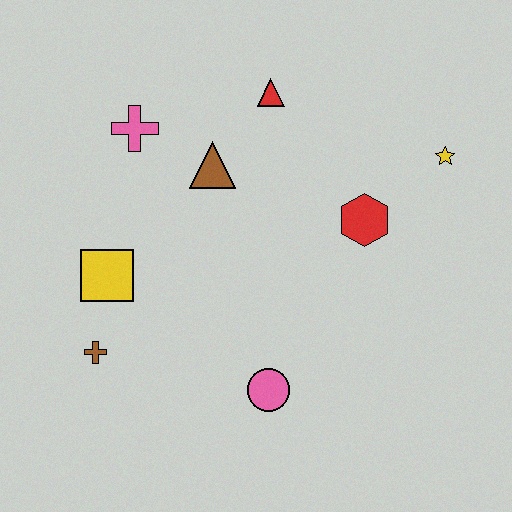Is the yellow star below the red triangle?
Yes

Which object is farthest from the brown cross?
The yellow star is farthest from the brown cross.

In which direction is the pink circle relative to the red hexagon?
The pink circle is below the red hexagon.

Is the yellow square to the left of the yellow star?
Yes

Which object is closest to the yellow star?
The red hexagon is closest to the yellow star.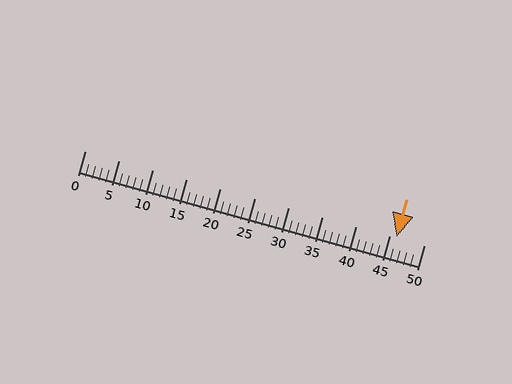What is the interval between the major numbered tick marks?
The major tick marks are spaced 5 units apart.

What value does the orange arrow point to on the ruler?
The orange arrow points to approximately 46.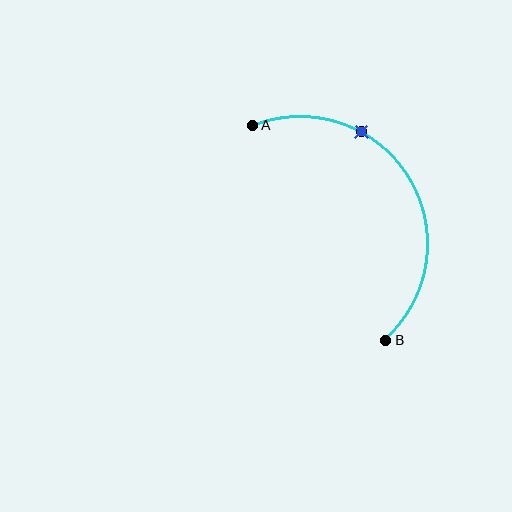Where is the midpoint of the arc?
The arc midpoint is the point on the curve farthest from the straight line joining A and B. It sits to the right of that line.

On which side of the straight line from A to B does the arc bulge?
The arc bulges to the right of the straight line connecting A and B.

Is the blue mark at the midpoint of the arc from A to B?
No. The blue mark lies on the arc but is closer to endpoint A. The arc midpoint would be at the point on the curve equidistant along the arc from both A and B.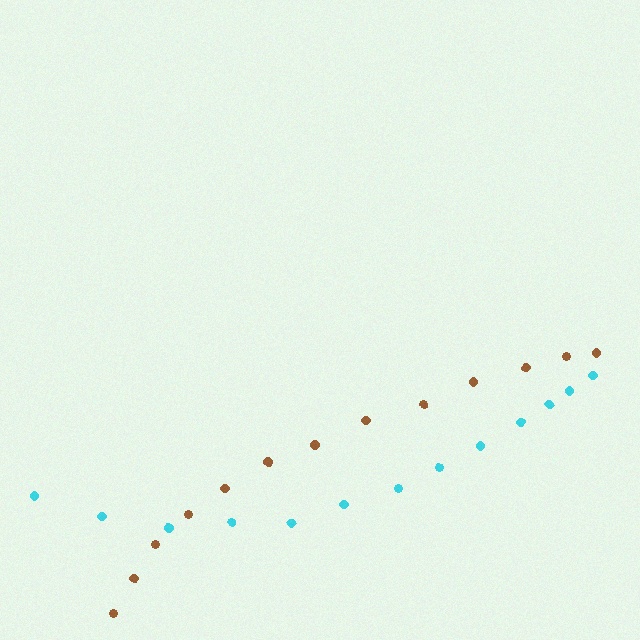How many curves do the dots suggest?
There are 2 distinct paths.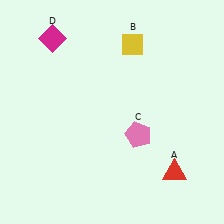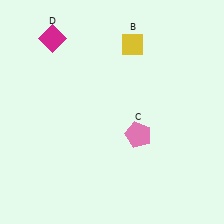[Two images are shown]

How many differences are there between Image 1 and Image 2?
There is 1 difference between the two images.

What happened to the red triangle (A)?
The red triangle (A) was removed in Image 2. It was in the bottom-right area of Image 1.